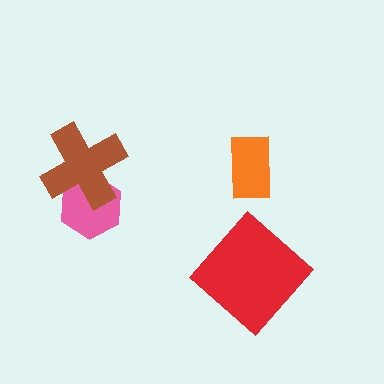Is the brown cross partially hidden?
No, no other shape covers it.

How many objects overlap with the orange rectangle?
0 objects overlap with the orange rectangle.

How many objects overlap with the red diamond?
0 objects overlap with the red diamond.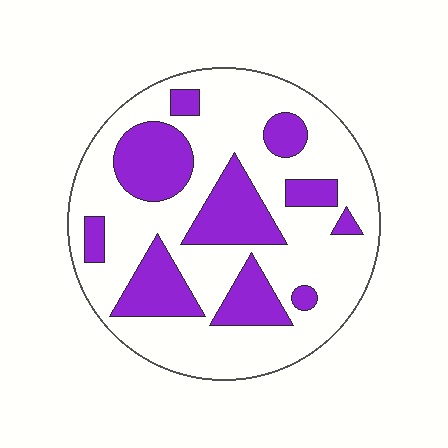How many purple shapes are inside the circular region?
10.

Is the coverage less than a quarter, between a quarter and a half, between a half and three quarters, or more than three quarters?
Between a quarter and a half.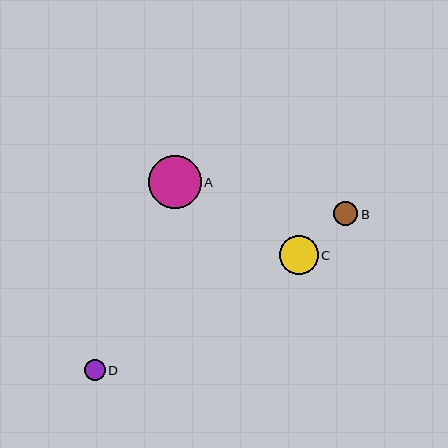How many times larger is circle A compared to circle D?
Circle A is approximately 2.5 times the size of circle D.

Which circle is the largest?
Circle A is the largest with a size of approximately 53 pixels.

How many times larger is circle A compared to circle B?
Circle A is approximately 2.2 times the size of circle B.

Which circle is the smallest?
Circle D is the smallest with a size of approximately 21 pixels.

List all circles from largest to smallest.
From largest to smallest: A, C, B, D.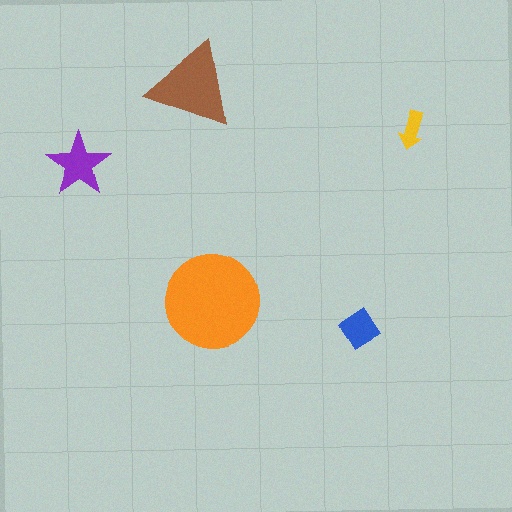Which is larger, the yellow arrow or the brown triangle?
The brown triangle.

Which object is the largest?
The orange circle.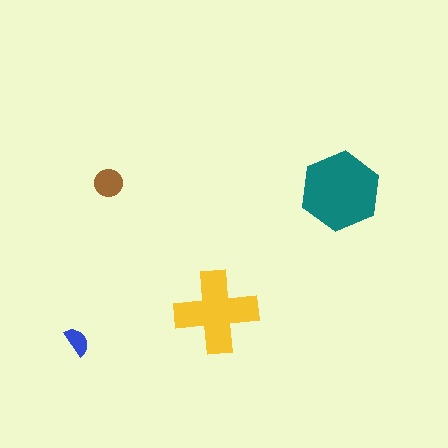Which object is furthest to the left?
The blue semicircle is leftmost.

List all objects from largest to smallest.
The teal hexagon, the yellow cross, the brown circle, the blue semicircle.